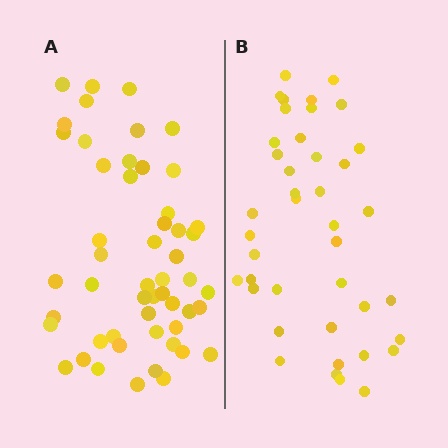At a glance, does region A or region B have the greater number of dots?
Region A (the left region) has more dots.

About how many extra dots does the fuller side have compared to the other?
Region A has roughly 12 or so more dots than region B.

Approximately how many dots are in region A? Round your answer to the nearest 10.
About 50 dots. (The exact count is 52, which rounds to 50.)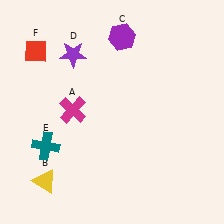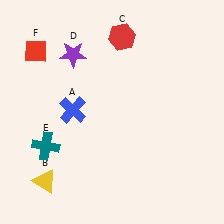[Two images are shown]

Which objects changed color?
A changed from magenta to blue. C changed from purple to red.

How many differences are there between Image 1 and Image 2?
There are 2 differences between the two images.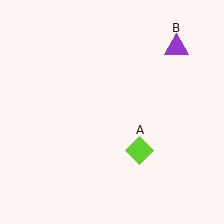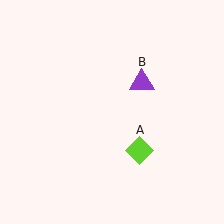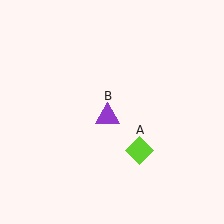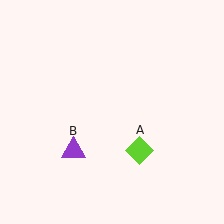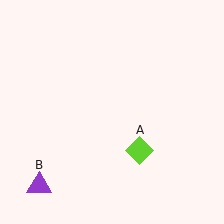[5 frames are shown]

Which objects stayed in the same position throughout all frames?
Lime diamond (object A) remained stationary.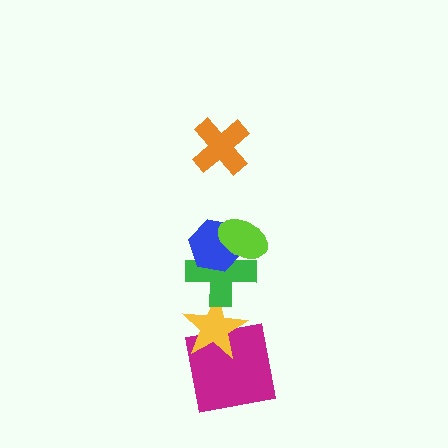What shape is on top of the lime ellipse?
The orange cross is on top of the lime ellipse.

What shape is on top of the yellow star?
The green cross is on top of the yellow star.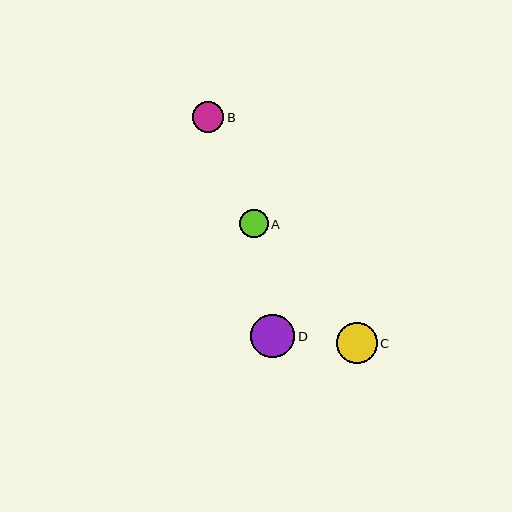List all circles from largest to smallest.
From largest to smallest: D, C, B, A.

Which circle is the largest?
Circle D is the largest with a size of approximately 44 pixels.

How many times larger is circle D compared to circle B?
Circle D is approximately 1.4 times the size of circle B.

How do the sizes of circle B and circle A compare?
Circle B and circle A are approximately the same size.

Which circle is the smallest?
Circle A is the smallest with a size of approximately 29 pixels.